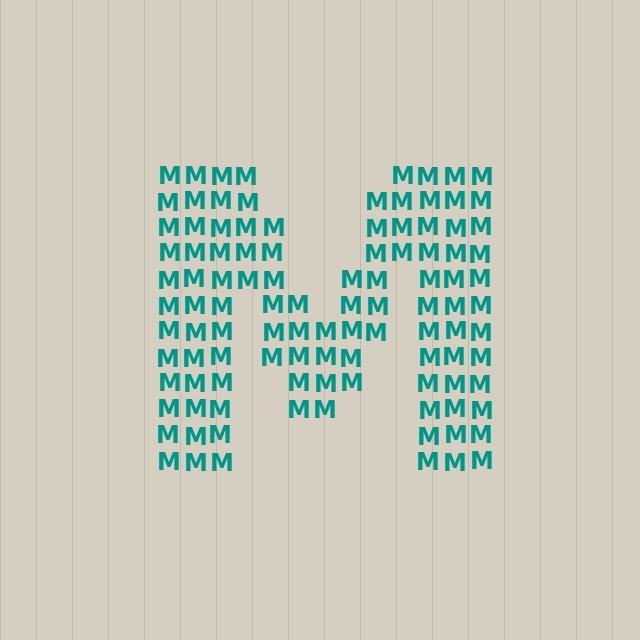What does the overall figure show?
The overall figure shows the letter M.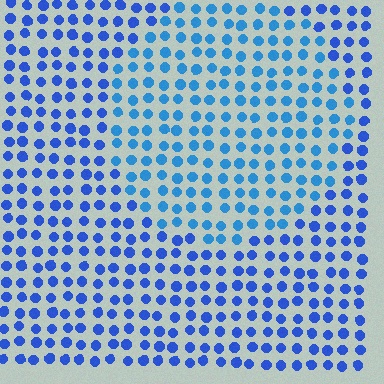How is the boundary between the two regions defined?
The boundary is defined purely by a slight shift in hue (about 21 degrees). Spacing, size, and orientation are identical on both sides.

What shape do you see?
I see a circle.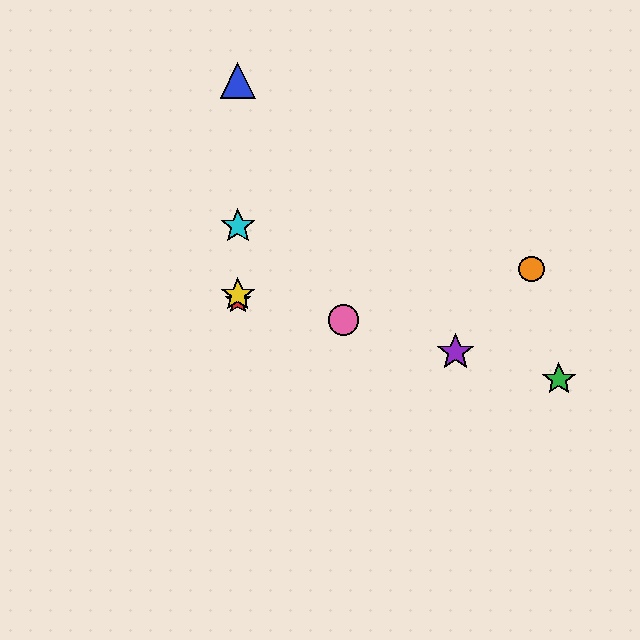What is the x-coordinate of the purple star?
The purple star is at x≈456.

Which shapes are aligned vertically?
The red star, the blue triangle, the yellow star, the cyan star are aligned vertically.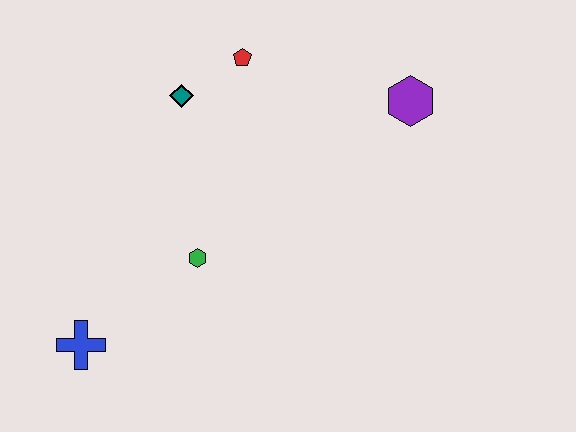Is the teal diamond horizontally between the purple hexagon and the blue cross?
Yes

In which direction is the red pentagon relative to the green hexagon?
The red pentagon is above the green hexagon.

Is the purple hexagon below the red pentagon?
Yes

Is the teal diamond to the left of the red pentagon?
Yes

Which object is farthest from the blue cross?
The purple hexagon is farthest from the blue cross.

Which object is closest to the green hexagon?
The blue cross is closest to the green hexagon.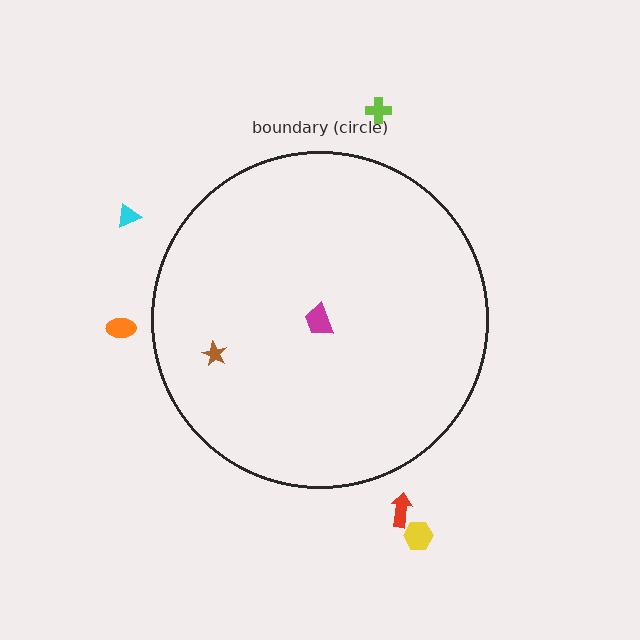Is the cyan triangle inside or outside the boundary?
Outside.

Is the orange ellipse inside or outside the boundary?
Outside.